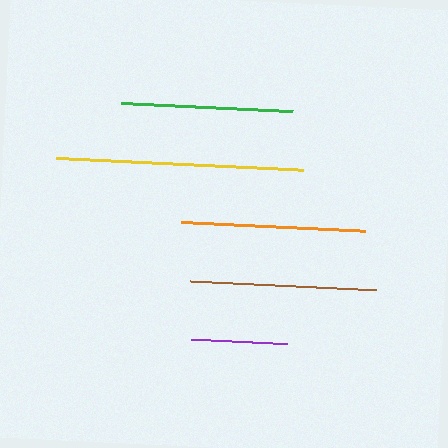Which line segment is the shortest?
The purple line is the shortest at approximately 96 pixels.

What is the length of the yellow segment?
The yellow segment is approximately 248 pixels long.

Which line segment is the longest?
The yellow line is the longest at approximately 248 pixels.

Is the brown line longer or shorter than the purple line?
The brown line is longer than the purple line.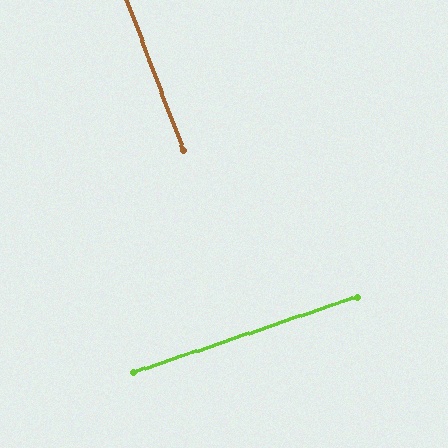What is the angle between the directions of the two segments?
Approximately 88 degrees.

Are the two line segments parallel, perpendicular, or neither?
Perpendicular — they meet at approximately 88°.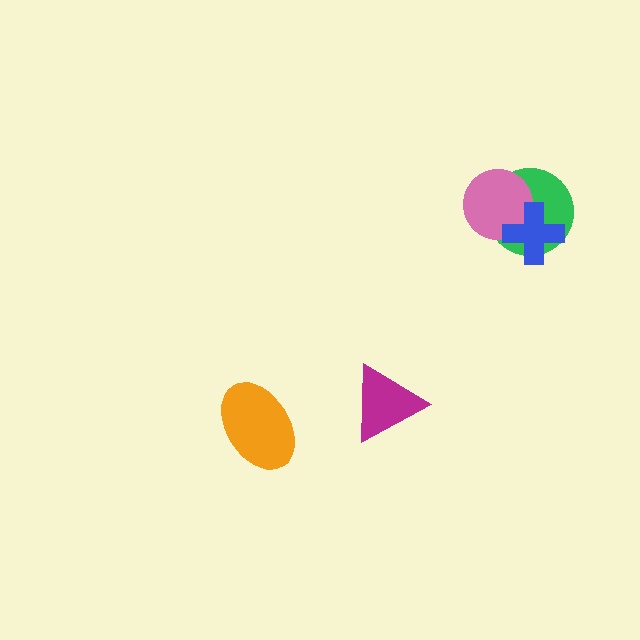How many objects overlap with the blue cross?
2 objects overlap with the blue cross.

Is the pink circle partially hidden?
Yes, it is partially covered by another shape.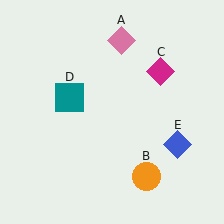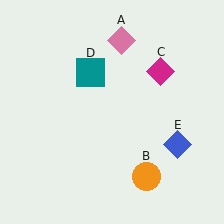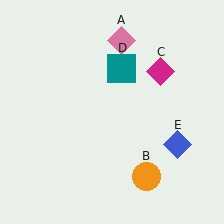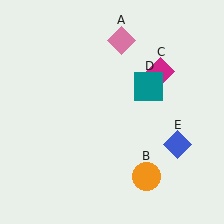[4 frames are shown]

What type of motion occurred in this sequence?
The teal square (object D) rotated clockwise around the center of the scene.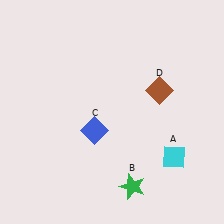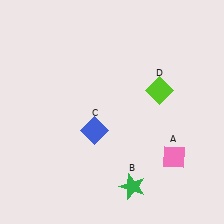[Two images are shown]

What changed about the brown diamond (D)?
In Image 1, D is brown. In Image 2, it changed to lime.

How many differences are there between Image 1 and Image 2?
There are 2 differences between the two images.